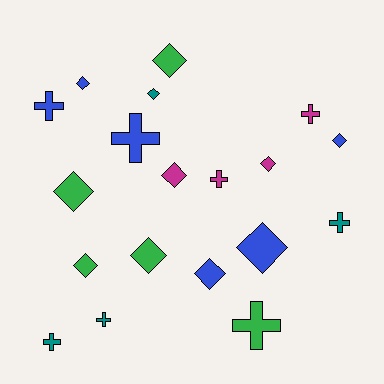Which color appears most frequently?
Blue, with 6 objects.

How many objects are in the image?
There are 19 objects.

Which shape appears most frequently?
Diamond, with 11 objects.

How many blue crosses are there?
There are 2 blue crosses.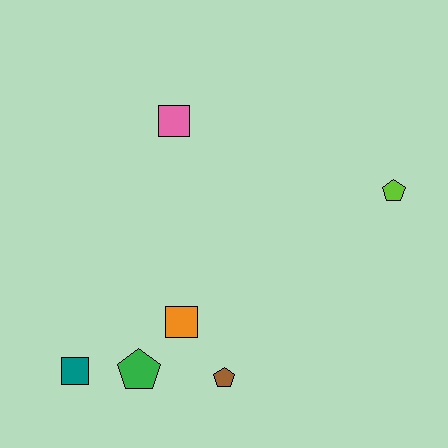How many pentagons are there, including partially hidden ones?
There are 3 pentagons.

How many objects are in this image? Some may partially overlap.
There are 6 objects.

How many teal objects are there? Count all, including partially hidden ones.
There is 1 teal object.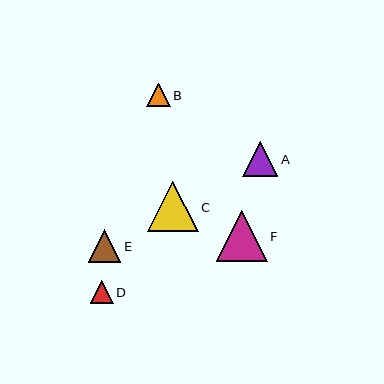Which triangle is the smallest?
Triangle D is the smallest with a size of approximately 23 pixels.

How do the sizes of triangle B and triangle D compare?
Triangle B and triangle D are approximately the same size.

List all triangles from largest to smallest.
From largest to smallest: F, C, A, E, B, D.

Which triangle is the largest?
Triangle F is the largest with a size of approximately 51 pixels.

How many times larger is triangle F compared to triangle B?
Triangle F is approximately 2.2 times the size of triangle B.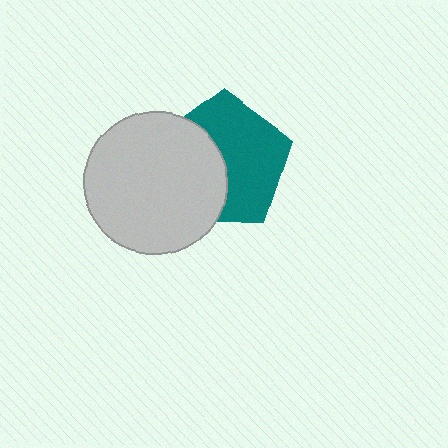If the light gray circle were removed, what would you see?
You would see the complete teal pentagon.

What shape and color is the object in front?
The object in front is a light gray circle.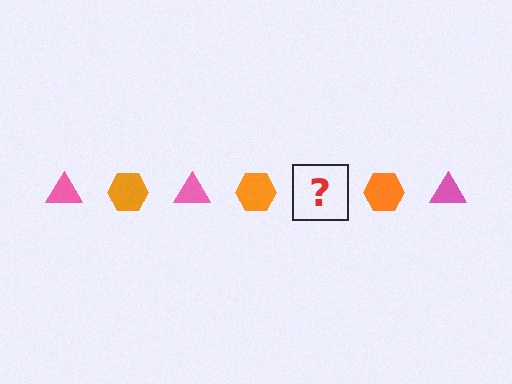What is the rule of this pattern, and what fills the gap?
The rule is that the pattern alternates between pink triangle and orange hexagon. The gap should be filled with a pink triangle.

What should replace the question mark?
The question mark should be replaced with a pink triangle.